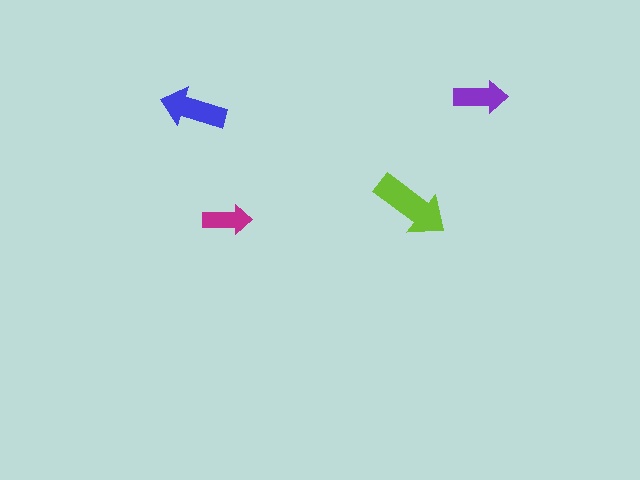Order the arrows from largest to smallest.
the lime one, the blue one, the purple one, the magenta one.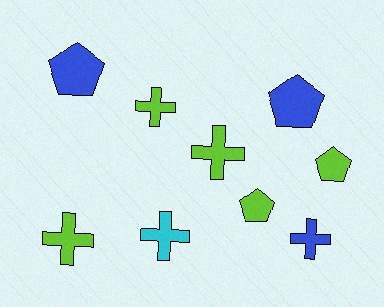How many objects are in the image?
There are 9 objects.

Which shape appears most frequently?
Cross, with 5 objects.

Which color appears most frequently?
Lime, with 5 objects.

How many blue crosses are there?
There is 1 blue cross.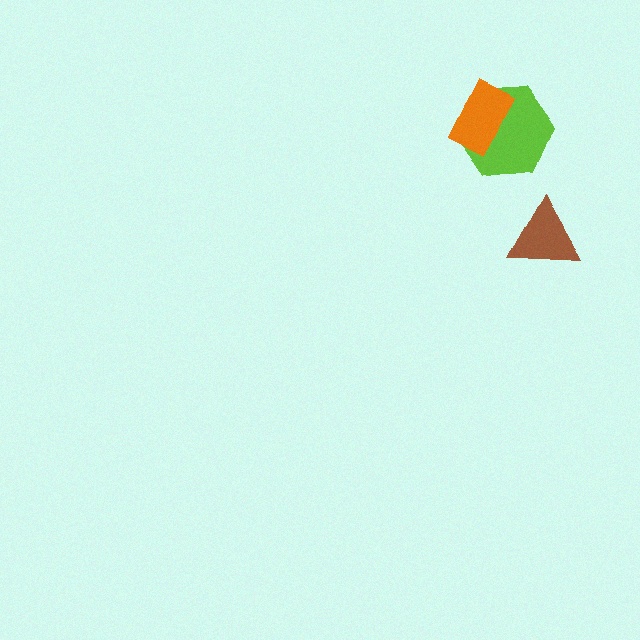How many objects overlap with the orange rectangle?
1 object overlaps with the orange rectangle.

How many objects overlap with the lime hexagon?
1 object overlaps with the lime hexagon.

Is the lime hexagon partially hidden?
Yes, it is partially covered by another shape.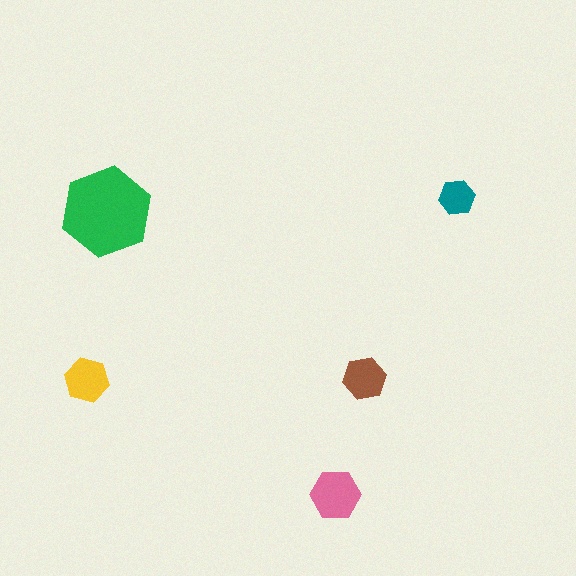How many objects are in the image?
There are 5 objects in the image.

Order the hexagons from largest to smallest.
the green one, the pink one, the yellow one, the brown one, the teal one.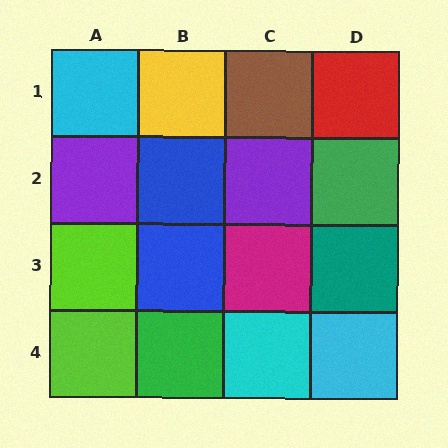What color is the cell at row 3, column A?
Lime.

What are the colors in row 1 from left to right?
Cyan, yellow, brown, red.